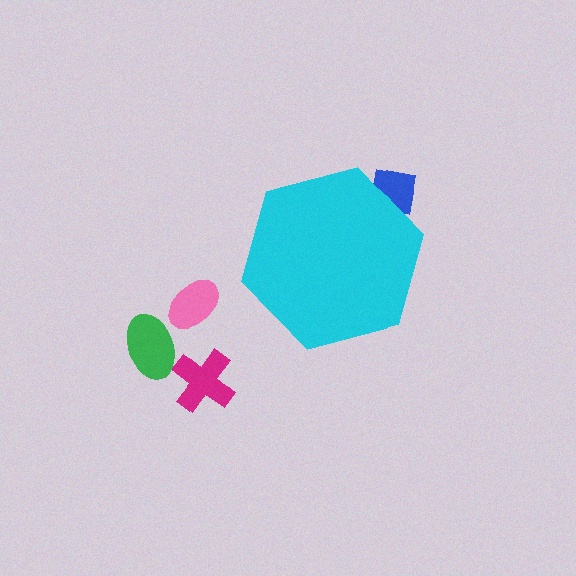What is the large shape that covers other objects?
A cyan hexagon.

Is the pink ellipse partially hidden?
No, the pink ellipse is fully visible.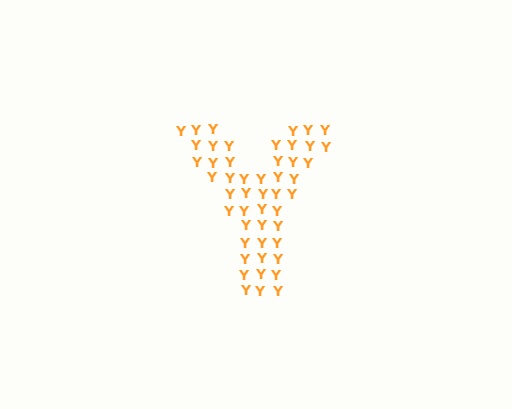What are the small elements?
The small elements are letter Y's.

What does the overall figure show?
The overall figure shows the letter Y.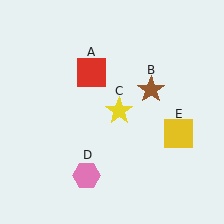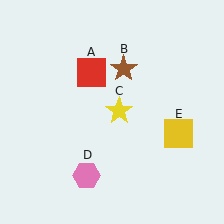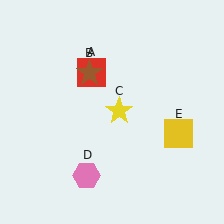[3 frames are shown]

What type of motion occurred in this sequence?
The brown star (object B) rotated counterclockwise around the center of the scene.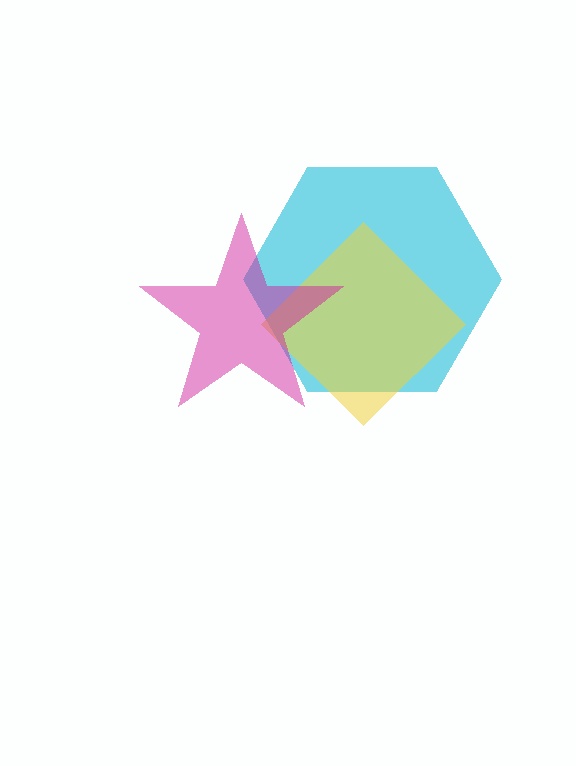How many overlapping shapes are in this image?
There are 3 overlapping shapes in the image.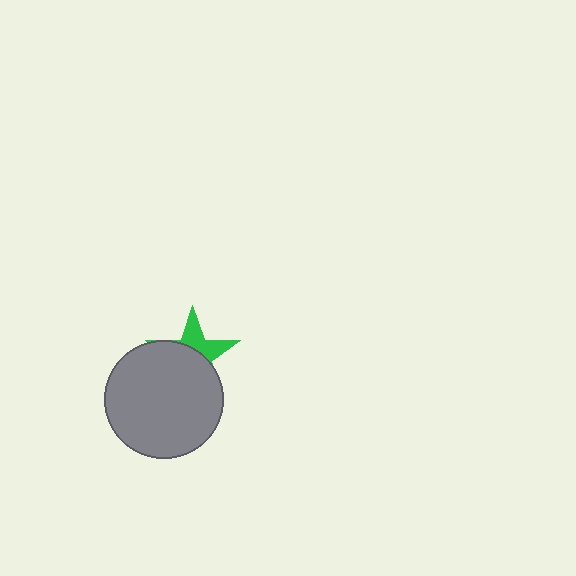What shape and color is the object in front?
The object in front is a gray circle.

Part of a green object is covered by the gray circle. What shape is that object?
It is a star.